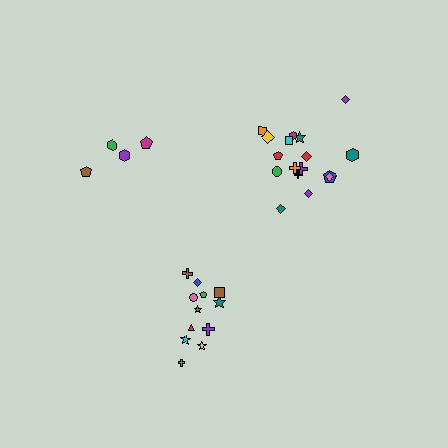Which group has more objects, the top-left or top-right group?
The top-right group.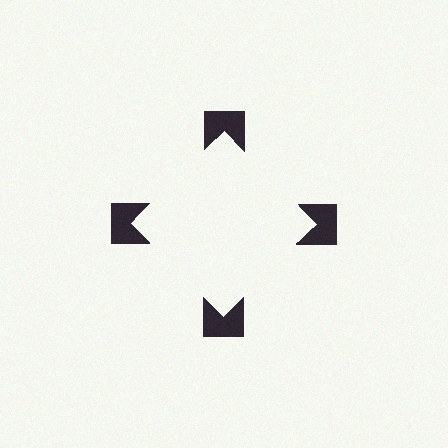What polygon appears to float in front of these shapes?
An illusory square — its edges are inferred from the aligned wedge cuts in the notched squares, not physically drawn.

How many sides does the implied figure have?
4 sides.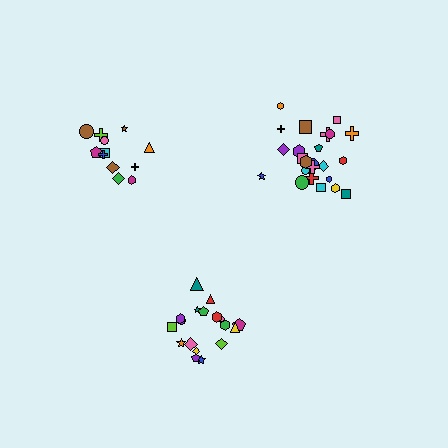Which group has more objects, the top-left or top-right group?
The top-right group.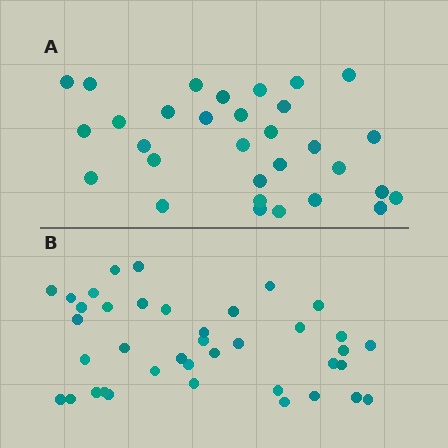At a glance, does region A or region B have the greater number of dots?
Region B (the bottom region) has more dots.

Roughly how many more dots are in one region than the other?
Region B has roughly 8 or so more dots than region A.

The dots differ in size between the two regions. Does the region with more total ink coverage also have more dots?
No. Region A has more total ink coverage because its dots are larger, but region B actually contains more individual dots. Total area can be misleading — the number of items is what matters here.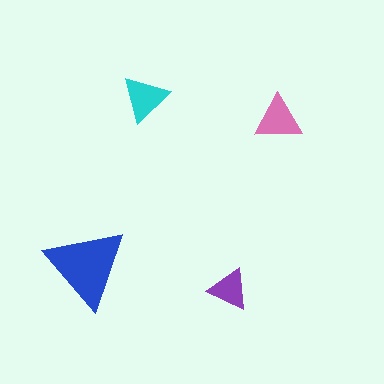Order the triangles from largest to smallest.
the blue one, the pink one, the cyan one, the purple one.